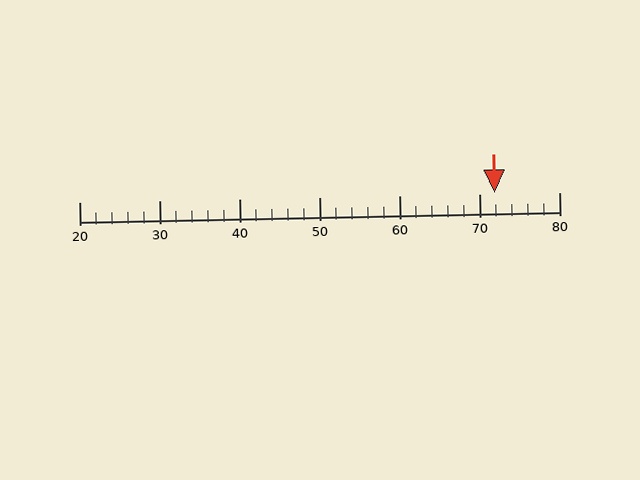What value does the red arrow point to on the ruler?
The red arrow points to approximately 72.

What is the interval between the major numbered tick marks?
The major tick marks are spaced 10 units apart.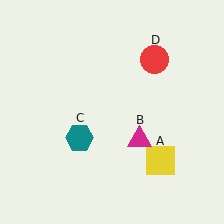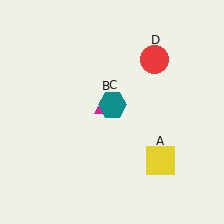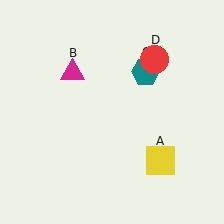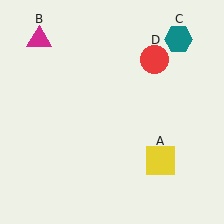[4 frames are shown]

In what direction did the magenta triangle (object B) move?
The magenta triangle (object B) moved up and to the left.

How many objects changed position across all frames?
2 objects changed position: magenta triangle (object B), teal hexagon (object C).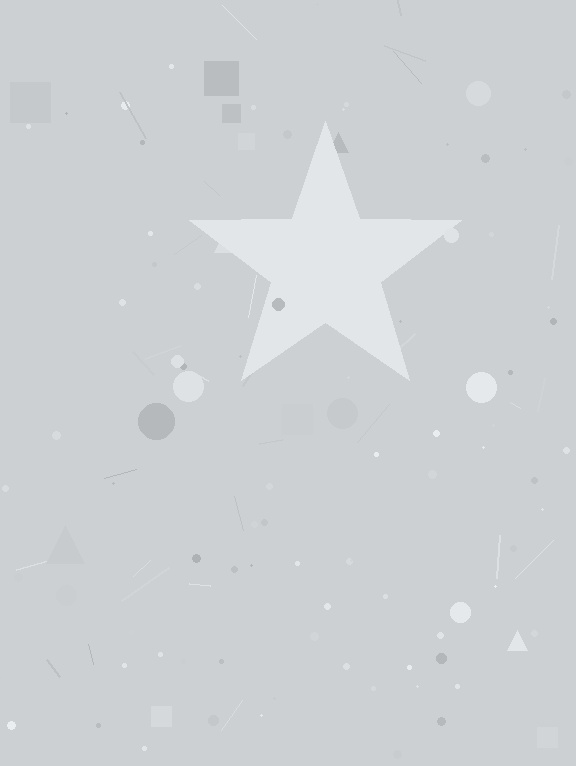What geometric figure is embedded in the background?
A star is embedded in the background.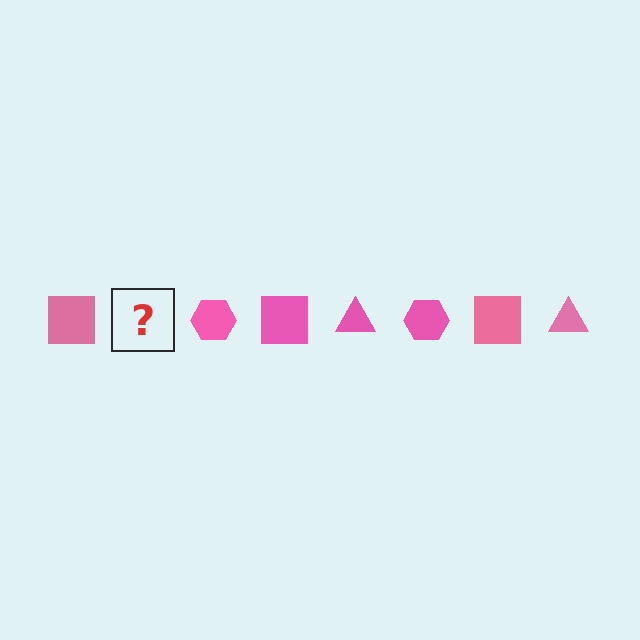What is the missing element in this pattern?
The missing element is a pink triangle.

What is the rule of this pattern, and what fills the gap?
The rule is that the pattern cycles through square, triangle, hexagon shapes in pink. The gap should be filled with a pink triangle.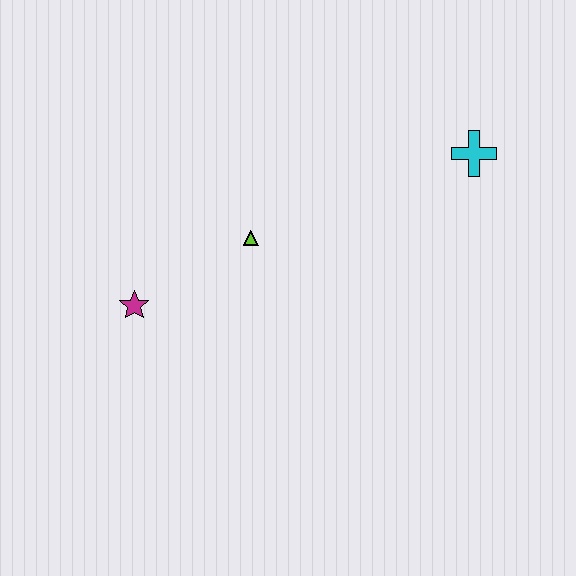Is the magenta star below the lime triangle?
Yes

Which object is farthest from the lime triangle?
The cyan cross is farthest from the lime triangle.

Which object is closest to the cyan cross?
The lime triangle is closest to the cyan cross.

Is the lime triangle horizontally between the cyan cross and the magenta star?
Yes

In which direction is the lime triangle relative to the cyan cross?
The lime triangle is to the left of the cyan cross.